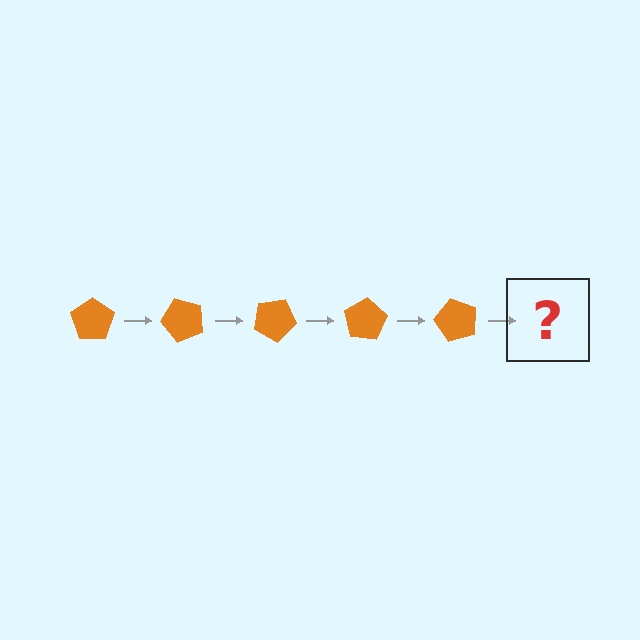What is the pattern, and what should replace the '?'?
The pattern is that the pentagon rotates 50 degrees each step. The '?' should be an orange pentagon rotated 250 degrees.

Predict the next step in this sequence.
The next step is an orange pentagon rotated 250 degrees.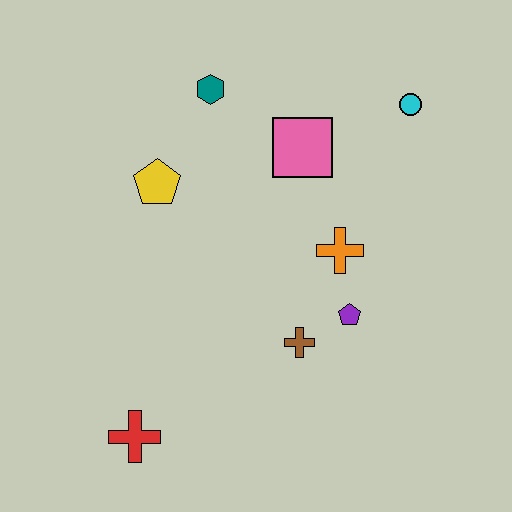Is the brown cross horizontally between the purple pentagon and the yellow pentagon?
Yes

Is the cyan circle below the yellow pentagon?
No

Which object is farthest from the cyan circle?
The red cross is farthest from the cyan circle.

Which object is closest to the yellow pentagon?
The teal hexagon is closest to the yellow pentagon.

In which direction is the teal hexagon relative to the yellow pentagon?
The teal hexagon is above the yellow pentagon.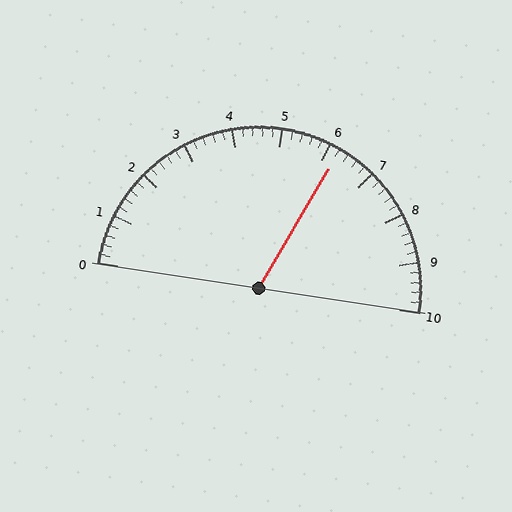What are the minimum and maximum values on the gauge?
The gauge ranges from 0 to 10.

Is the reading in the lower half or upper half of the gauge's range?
The reading is in the upper half of the range (0 to 10).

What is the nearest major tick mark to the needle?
The nearest major tick mark is 6.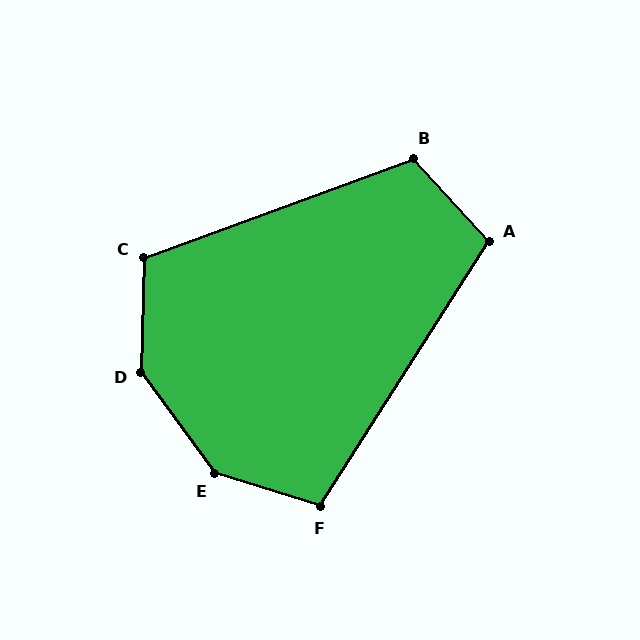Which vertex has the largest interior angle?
E, at approximately 143 degrees.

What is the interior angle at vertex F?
Approximately 105 degrees (obtuse).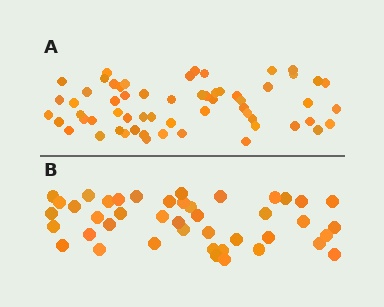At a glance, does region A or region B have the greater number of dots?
Region A (the top region) has more dots.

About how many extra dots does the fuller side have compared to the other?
Region A has approximately 15 more dots than region B.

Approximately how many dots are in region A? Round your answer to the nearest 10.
About 60 dots.